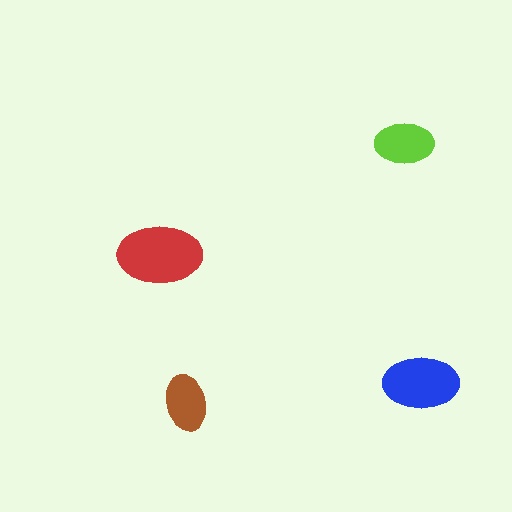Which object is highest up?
The lime ellipse is topmost.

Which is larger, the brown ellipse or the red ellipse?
The red one.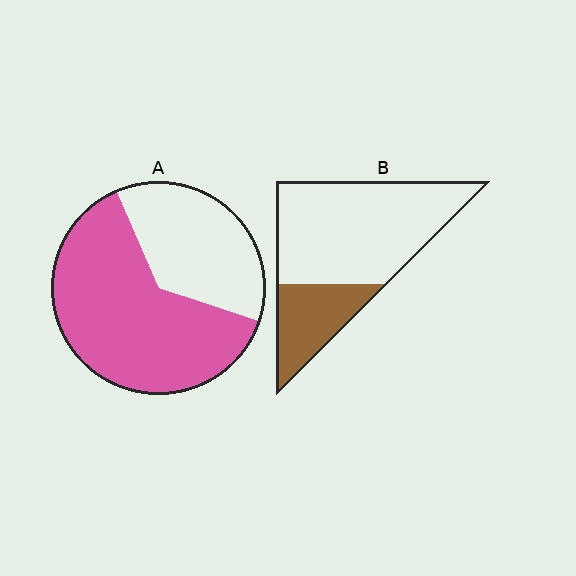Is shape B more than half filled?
No.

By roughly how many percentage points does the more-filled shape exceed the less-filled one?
By roughly 35 percentage points (A over B).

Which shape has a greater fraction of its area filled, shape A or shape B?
Shape A.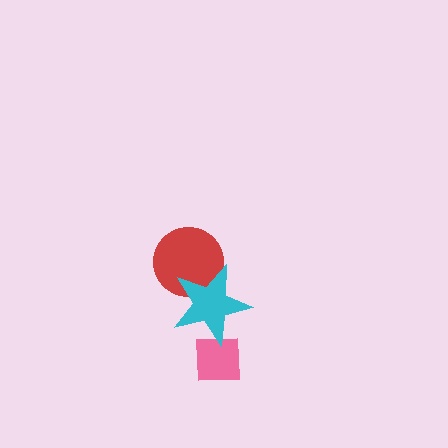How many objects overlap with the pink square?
1 object overlaps with the pink square.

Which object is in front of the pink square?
The cyan star is in front of the pink square.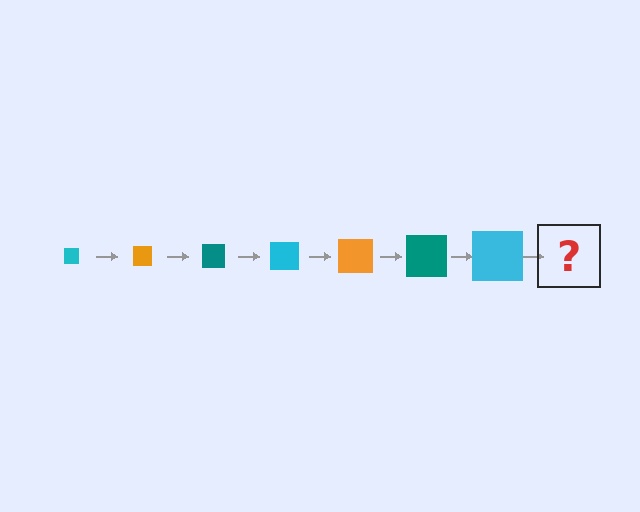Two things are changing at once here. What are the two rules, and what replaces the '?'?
The two rules are that the square grows larger each step and the color cycles through cyan, orange, and teal. The '?' should be an orange square, larger than the previous one.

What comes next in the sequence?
The next element should be an orange square, larger than the previous one.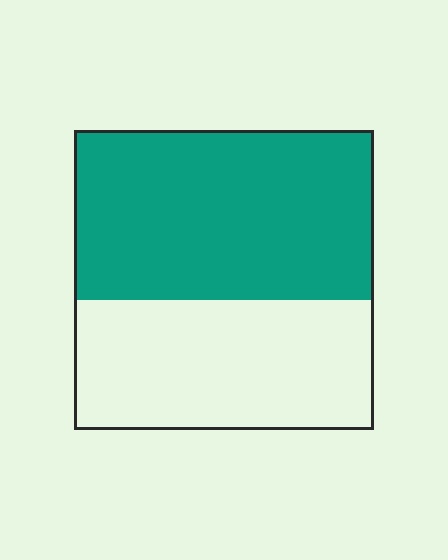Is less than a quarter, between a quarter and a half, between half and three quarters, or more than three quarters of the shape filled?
Between half and three quarters.